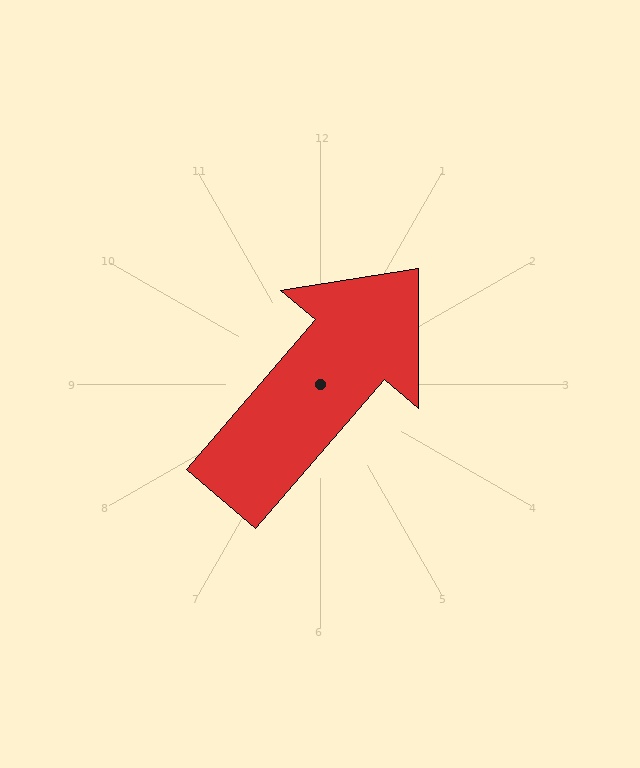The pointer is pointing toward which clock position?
Roughly 1 o'clock.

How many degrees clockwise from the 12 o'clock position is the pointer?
Approximately 41 degrees.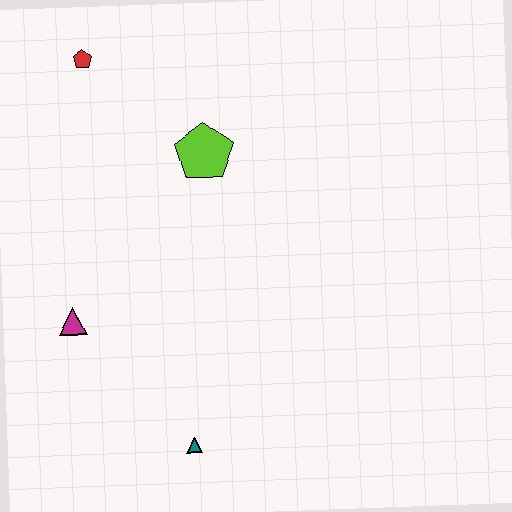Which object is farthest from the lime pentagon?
The teal triangle is farthest from the lime pentagon.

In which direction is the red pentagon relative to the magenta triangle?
The red pentagon is above the magenta triangle.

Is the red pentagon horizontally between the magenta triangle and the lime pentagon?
Yes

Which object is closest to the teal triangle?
The magenta triangle is closest to the teal triangle.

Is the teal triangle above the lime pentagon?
No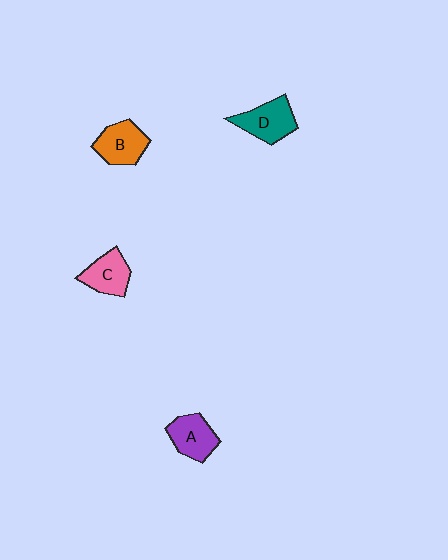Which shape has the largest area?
Shape D (teal).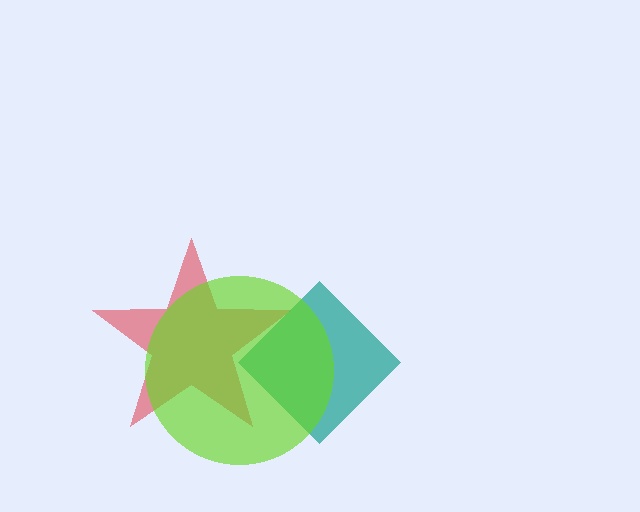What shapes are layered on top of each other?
The layered shapes are: a red star, a teal diamond, a lime circle.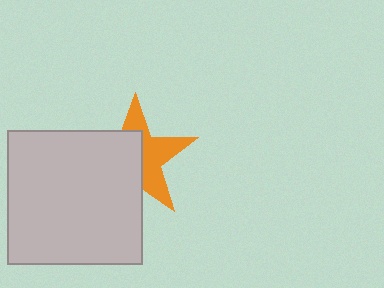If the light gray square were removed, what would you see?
You would see the complete orange star.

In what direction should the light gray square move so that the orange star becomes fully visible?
The light gray square should move toward the lower-left. That is the shortest direction to clear the overlap and leave the orange star fully visible.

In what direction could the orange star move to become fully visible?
The orange star could move toward the upper-right. That would shift it out from behind the light gray square entirely.